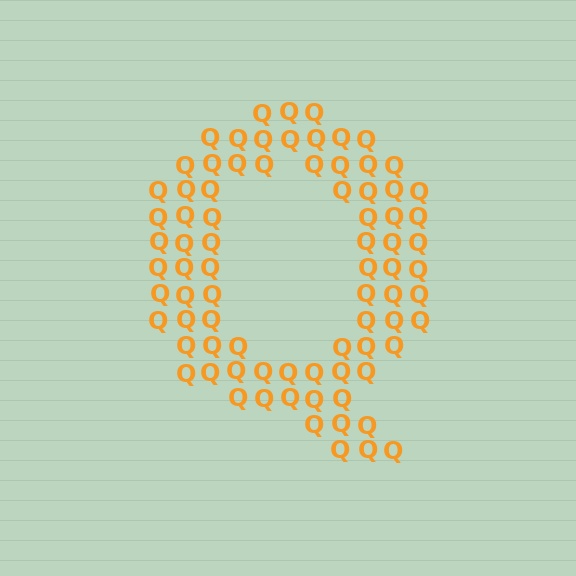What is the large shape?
The large shape is the letter Q.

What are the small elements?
The small elements are letter Q's.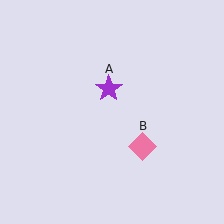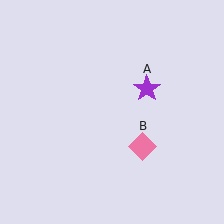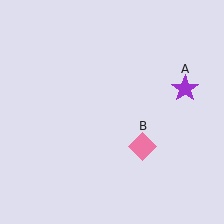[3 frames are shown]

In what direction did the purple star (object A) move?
The purple star (object A) moved right.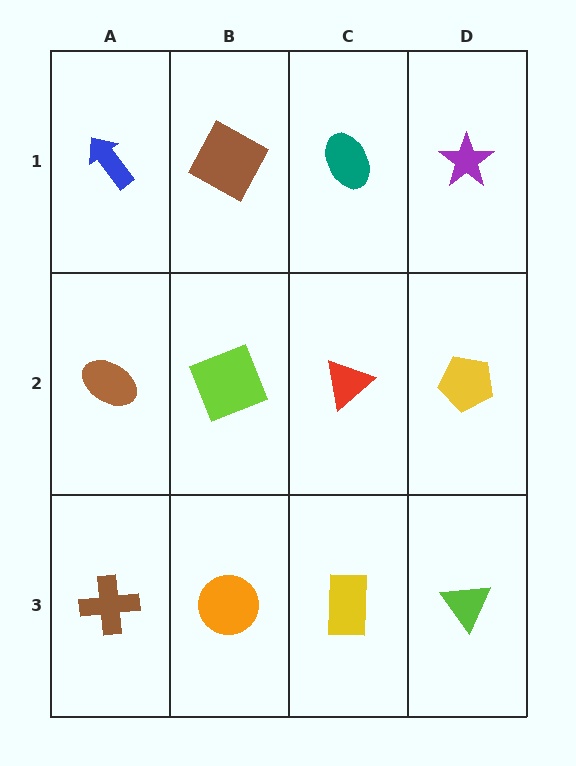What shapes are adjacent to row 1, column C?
A red triangle (row 2, column C), a brown square (row 1, column B), a purple star (row 1, column D).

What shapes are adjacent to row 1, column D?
A yellow pentagon (row 2, column D), a teal ellipse (row 1, column C).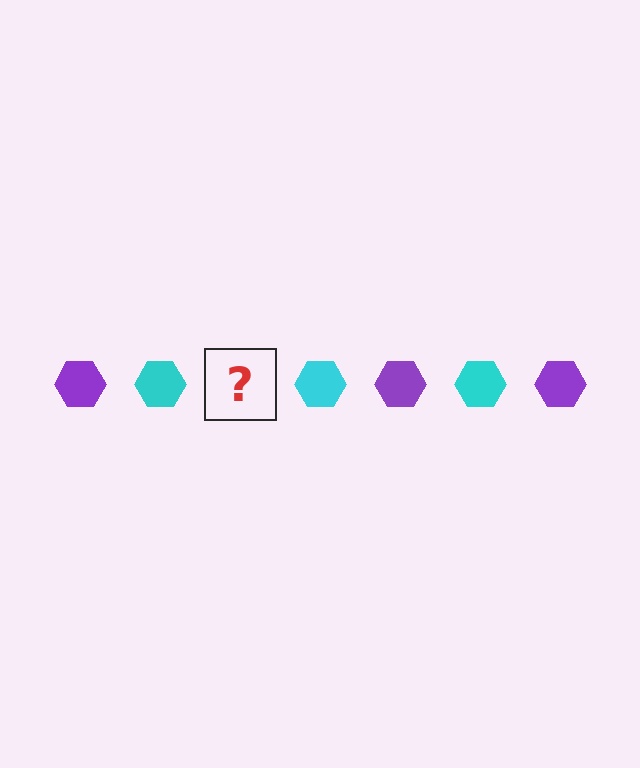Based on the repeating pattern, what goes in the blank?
The blank should be a purple hexagon.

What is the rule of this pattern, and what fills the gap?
The rule is that the pattern cycles through purple, cyan hexagons. The gap should be filled with a purple hexagon.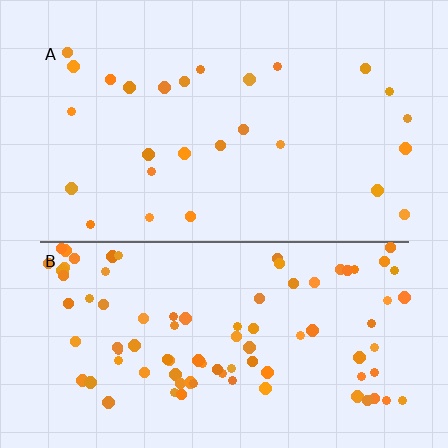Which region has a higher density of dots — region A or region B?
B (the bottom).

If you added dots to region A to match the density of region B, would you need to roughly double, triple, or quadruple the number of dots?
Approximately triple.